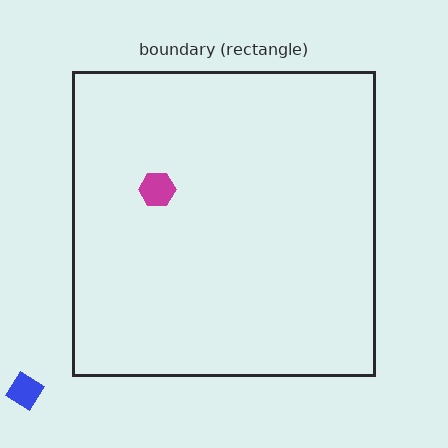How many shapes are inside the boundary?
1 inside, 1 outside.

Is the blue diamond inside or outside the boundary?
Outside.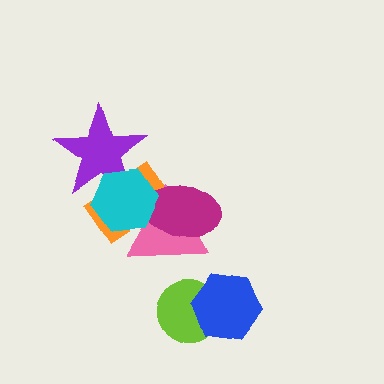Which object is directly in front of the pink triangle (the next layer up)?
The magenta ellipse is directly in front of the pink triangle.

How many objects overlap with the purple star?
2 objects overlap with the purple star.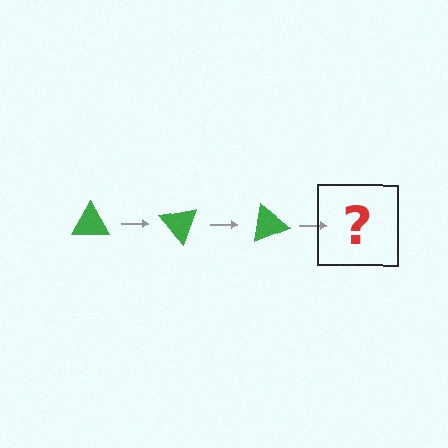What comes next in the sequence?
The next element should be a green triangle rotated 150 degrees.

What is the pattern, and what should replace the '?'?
The pattern is that the triangle rotates 50 degrees each step. The '?' should be a green triangle rotated 150 degrees.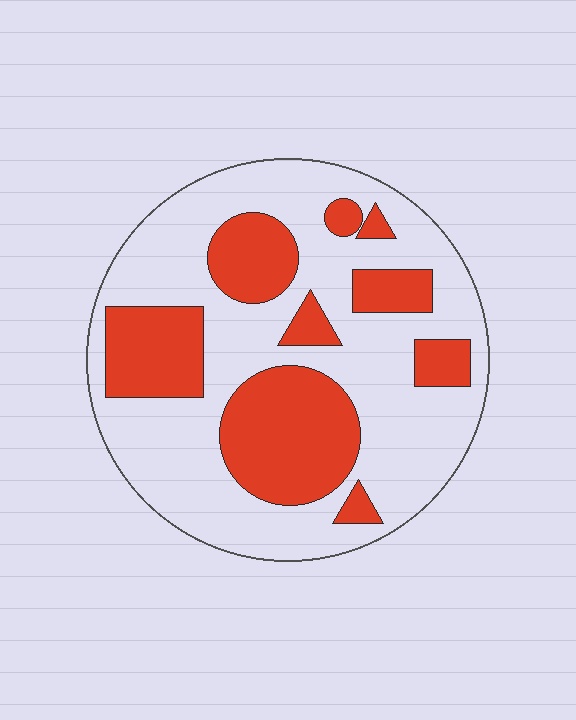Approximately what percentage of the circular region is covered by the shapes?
Approximately 35%.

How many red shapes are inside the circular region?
9.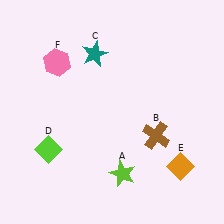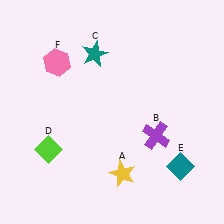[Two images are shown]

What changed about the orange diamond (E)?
In Image 1, E is orange. In Image 2, it changed to teal.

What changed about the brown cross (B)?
In Image 1, B is brown. In Image 2, it changed to purple.